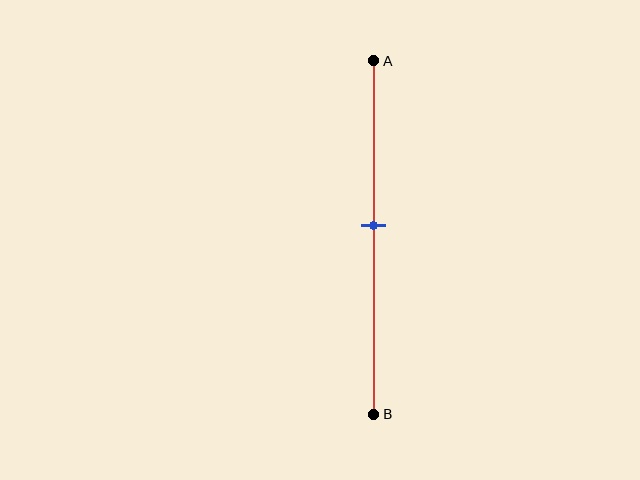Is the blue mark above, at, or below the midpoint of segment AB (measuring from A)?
The blue mark is above the midpoint of segment AB.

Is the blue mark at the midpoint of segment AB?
No, the mark is at about 45% from A, not at the 50% midpoint.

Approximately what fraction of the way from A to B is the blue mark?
The blue mark is approximately 45% of the way from A to B.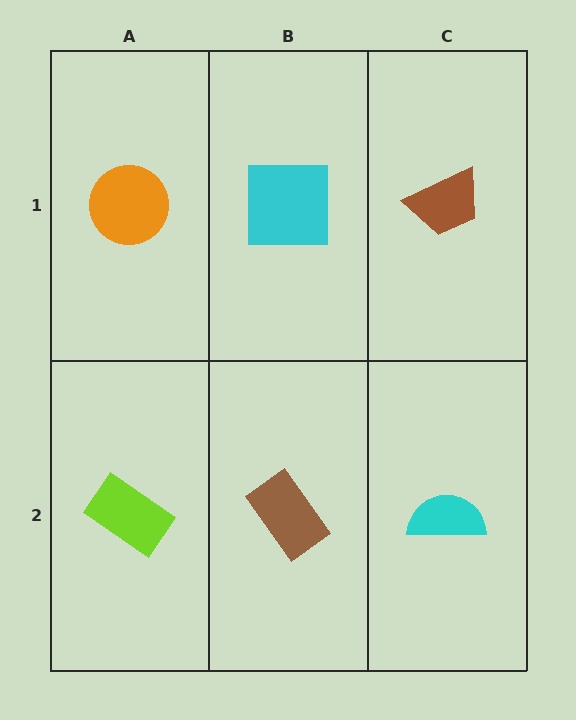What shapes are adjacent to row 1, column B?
A brown rectangle (row 2, column B), an orange circle (row 1, column A), a brown trapezoid (row 1, column C).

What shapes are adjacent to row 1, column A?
A lime rectangle (row 2, column A), a cyan square (row 1, column B).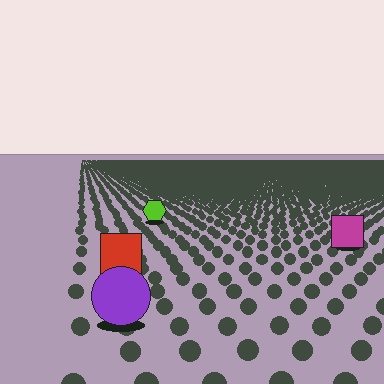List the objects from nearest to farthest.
From nearest to farthest: the purple circle, the red square, the magenta square, the lime hexagon.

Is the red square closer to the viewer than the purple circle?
No. The purple circle is closer — you can tell from the texture gradient: the ground texture is coarser near it.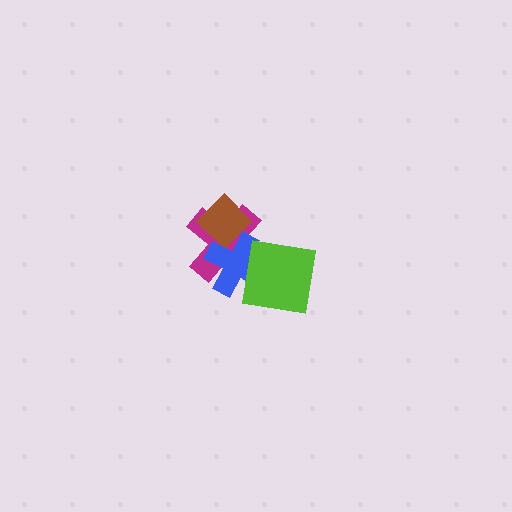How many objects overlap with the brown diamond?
2 objects overlap with the brown diamond.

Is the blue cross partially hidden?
Yes, it is partially covered by another shape.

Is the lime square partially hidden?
No, no other shape covers it.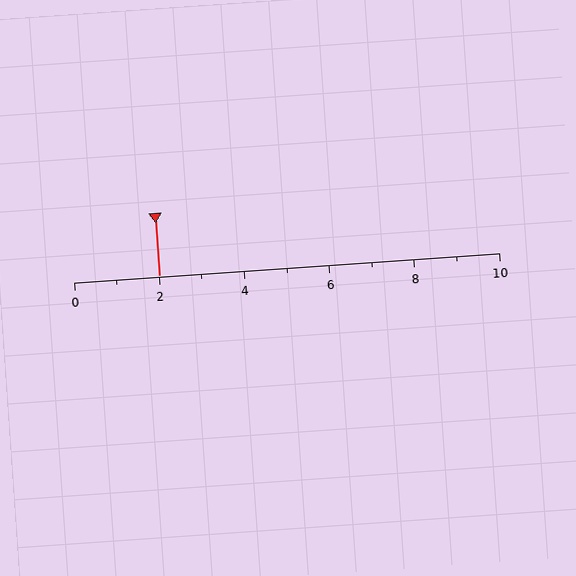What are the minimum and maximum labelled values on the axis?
The axis runs from 0 to 10.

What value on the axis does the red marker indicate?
The marker indicates approximately 2.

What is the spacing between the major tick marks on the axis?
The major ticks are spaced 2 apart.